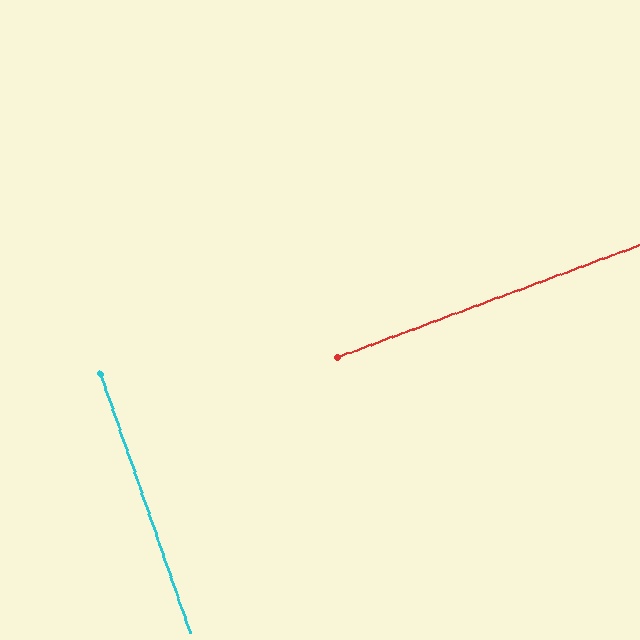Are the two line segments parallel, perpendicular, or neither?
Perpendicular — they meet at approximately 89°.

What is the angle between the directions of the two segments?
Approximately 89 degrees.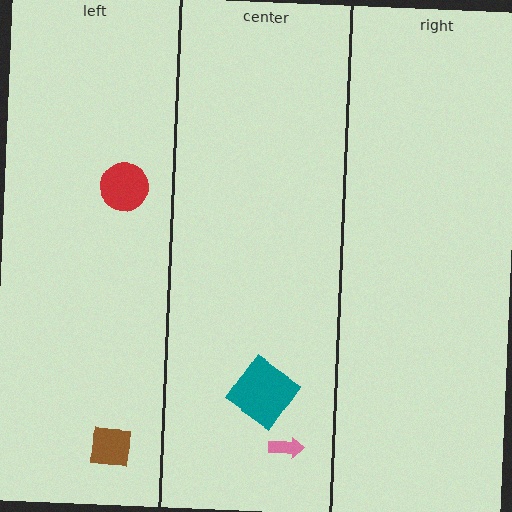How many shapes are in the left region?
2.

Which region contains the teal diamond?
The center region.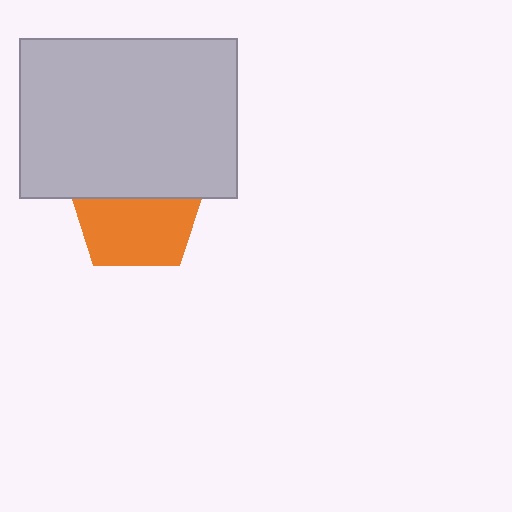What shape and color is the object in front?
The object in front is a light gray rectangle.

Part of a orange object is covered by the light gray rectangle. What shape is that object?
It is a pentagon.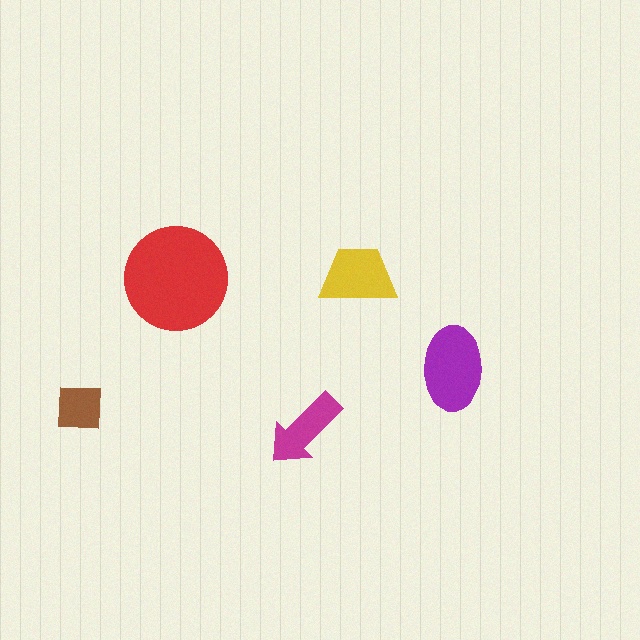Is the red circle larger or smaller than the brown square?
Larger.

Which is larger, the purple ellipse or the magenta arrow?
The purple ellipse.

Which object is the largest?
The red circle.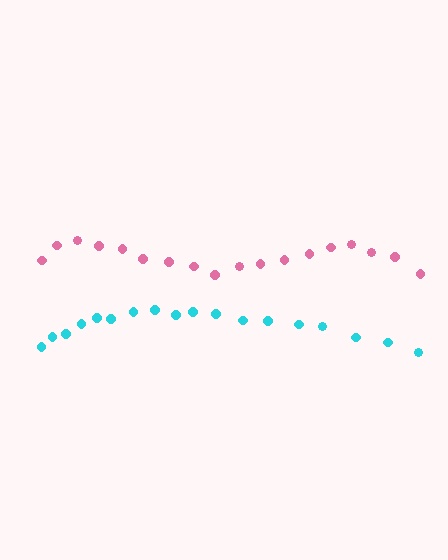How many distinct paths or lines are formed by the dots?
There are 2 distinct paths.